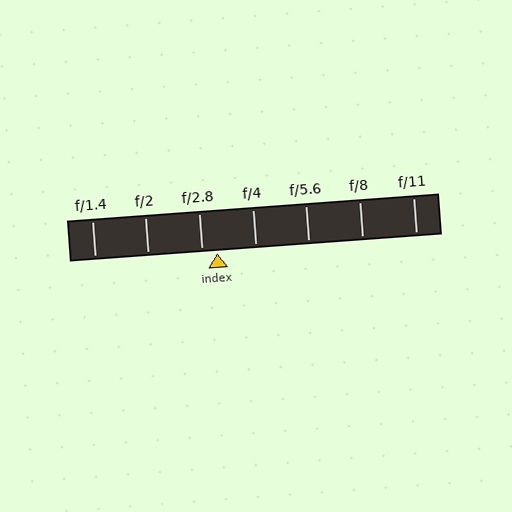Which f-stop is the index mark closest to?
The index mark is closest to f/2.8.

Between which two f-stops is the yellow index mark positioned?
The index mark is between f/2.8 and f/4.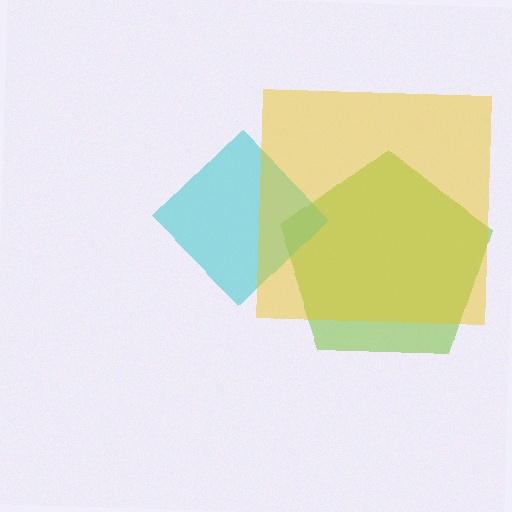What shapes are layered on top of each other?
The layered shapes are: a lime pentagon, a cyan diamond, a yellow square.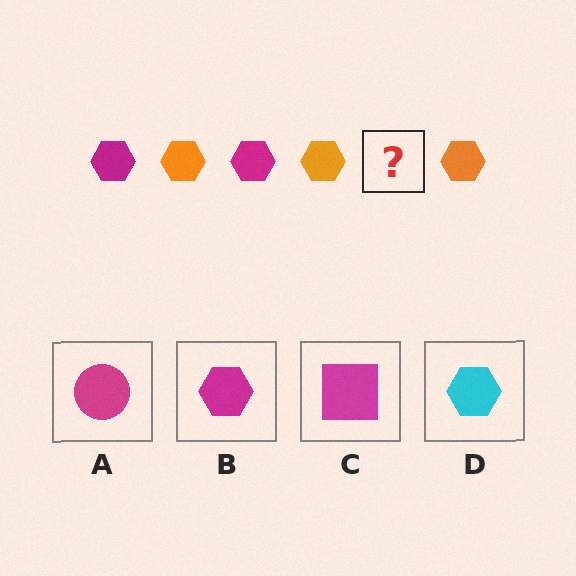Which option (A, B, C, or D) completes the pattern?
B.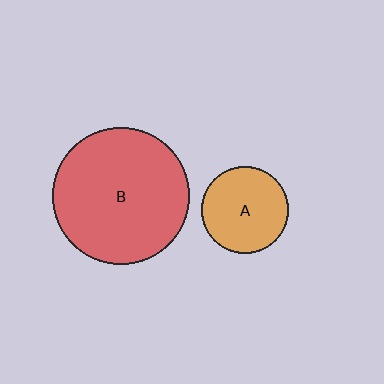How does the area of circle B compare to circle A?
Approximately 2.5 times.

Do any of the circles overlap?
No, none of the circles overlap.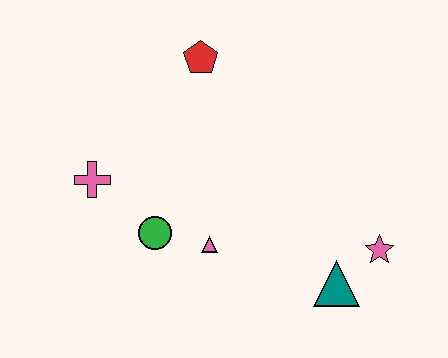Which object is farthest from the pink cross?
The pink star is farthest from the pink cross.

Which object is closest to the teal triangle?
The pink star is closest to the teal triangle.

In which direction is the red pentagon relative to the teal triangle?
The red pentagon is above the teal triangle.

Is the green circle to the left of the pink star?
Yes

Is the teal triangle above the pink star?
No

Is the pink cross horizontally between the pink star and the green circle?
No